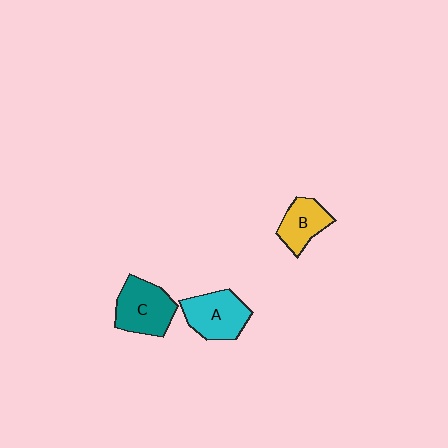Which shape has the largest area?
Shape C (teal).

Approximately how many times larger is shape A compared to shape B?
Approximately 1.3 times.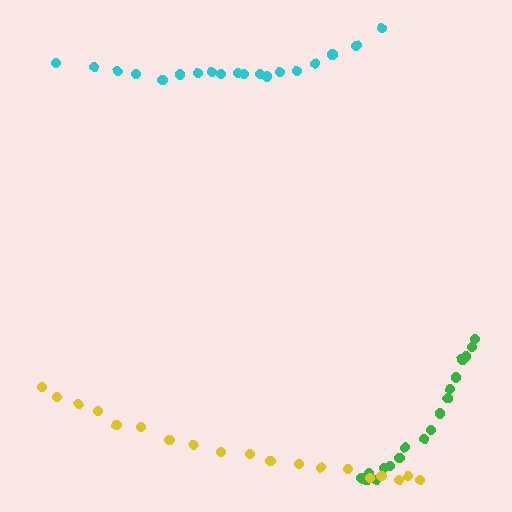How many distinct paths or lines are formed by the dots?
There are 3 distinct paths.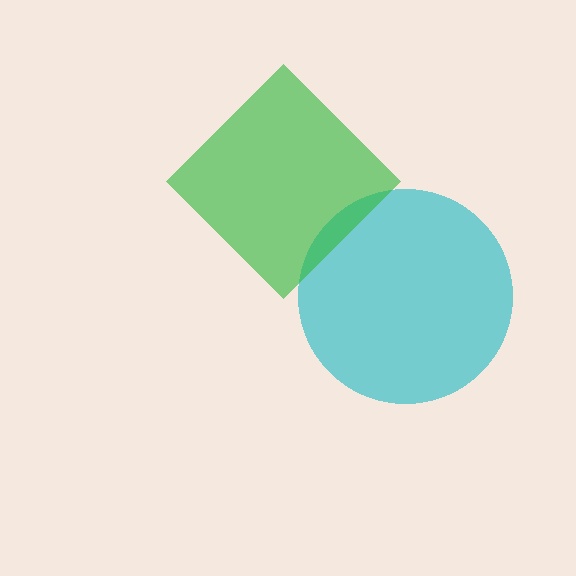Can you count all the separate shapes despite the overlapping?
Yes, there are 2 separate shapes.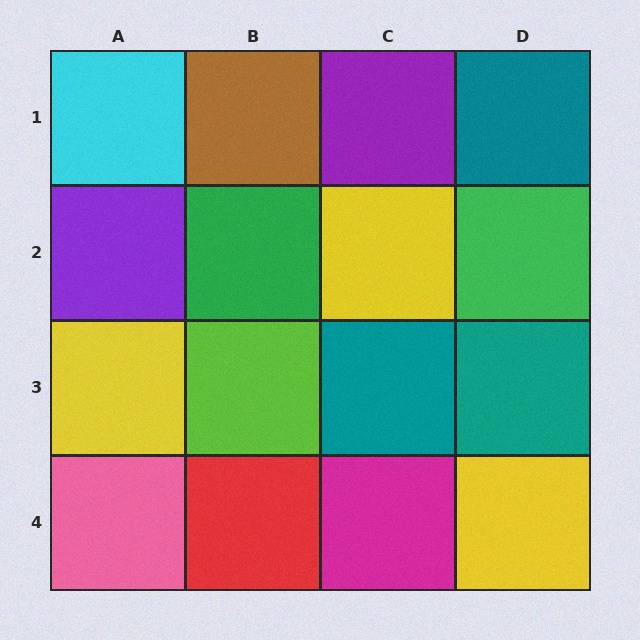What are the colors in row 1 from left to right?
Cyan, brown, purple, teal.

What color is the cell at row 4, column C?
Magenta.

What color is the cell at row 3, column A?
Yellow.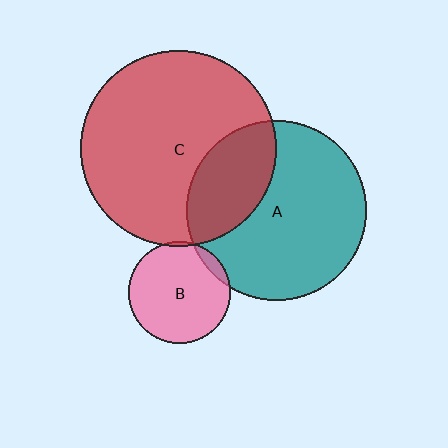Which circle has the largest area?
Circle C (red).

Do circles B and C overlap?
Yes.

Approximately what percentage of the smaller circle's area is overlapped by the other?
Approximately 5%.